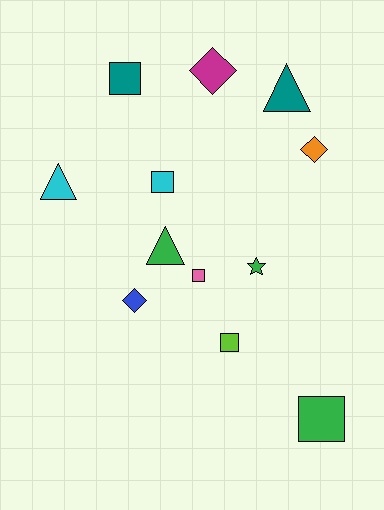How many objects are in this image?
There are 12 objects.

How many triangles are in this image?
There are 3 triangles.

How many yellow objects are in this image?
There are no yellow objects.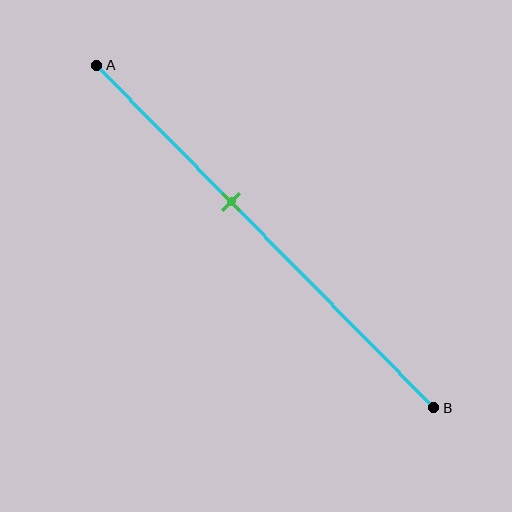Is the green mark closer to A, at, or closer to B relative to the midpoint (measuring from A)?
The green mark is closer to point A than the midpoint of segment AB.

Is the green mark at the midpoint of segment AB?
No, the mark is at about 40% from A, not at the 50% midpoint.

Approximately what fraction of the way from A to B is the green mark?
The green mark is approximately 40% of the way from A to B.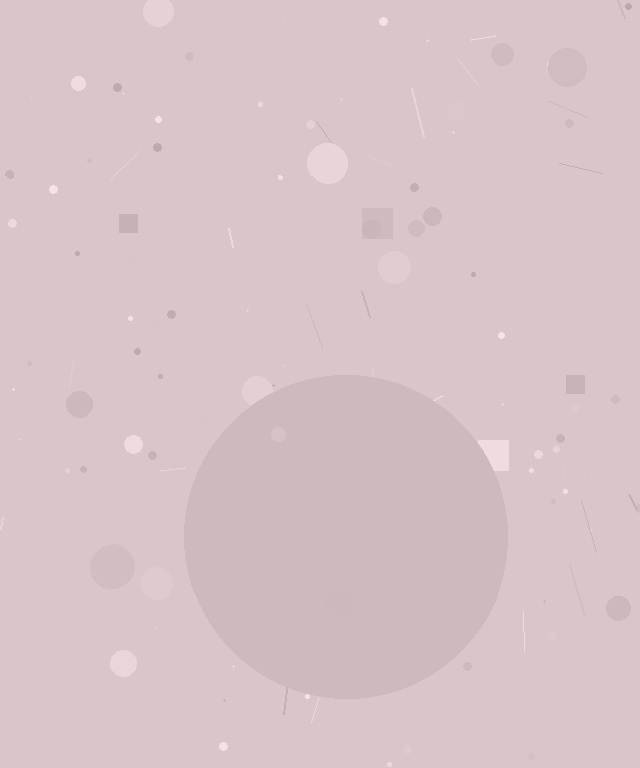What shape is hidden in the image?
A circle is hidden in the image.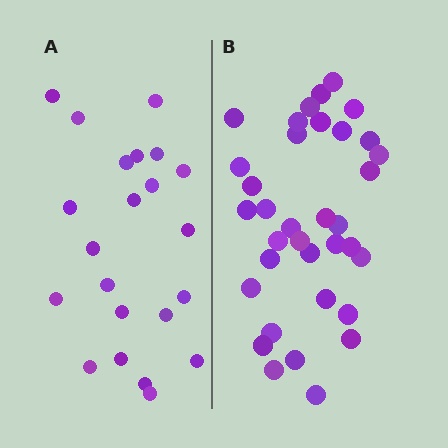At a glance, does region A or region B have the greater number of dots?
Region B (the right region) has more dots.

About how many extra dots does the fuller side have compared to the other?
Region B has approximately 15 more dots than region A.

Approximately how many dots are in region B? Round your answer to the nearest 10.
About 40 dots. (The exact count is 35, which rounds to 40.)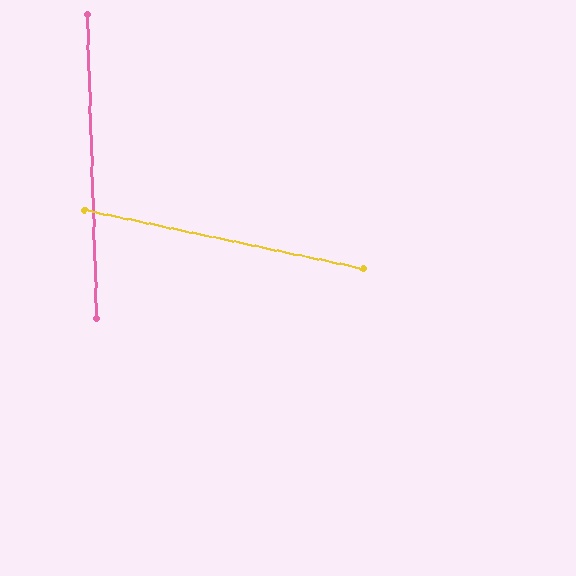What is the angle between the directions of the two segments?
Approximately 76 degrees.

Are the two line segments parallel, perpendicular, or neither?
Neither parallel nor perpendicular — they differ by about 76°.